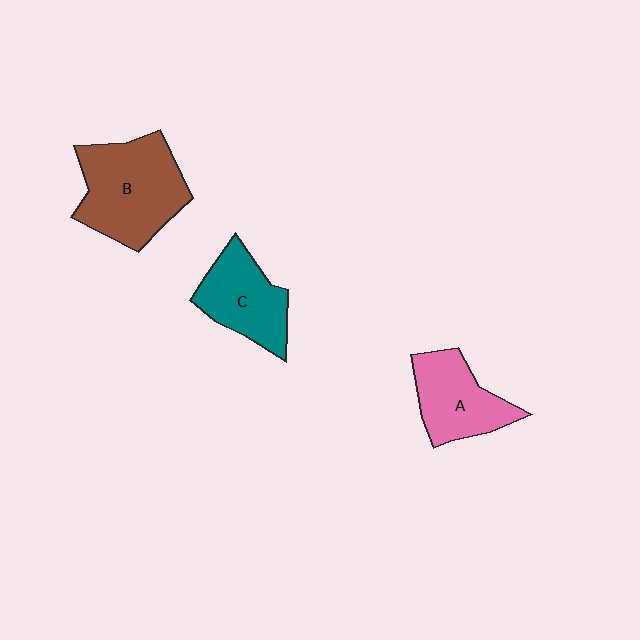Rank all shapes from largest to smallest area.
From largest to smallest: B (brown), C (teal), A (pink).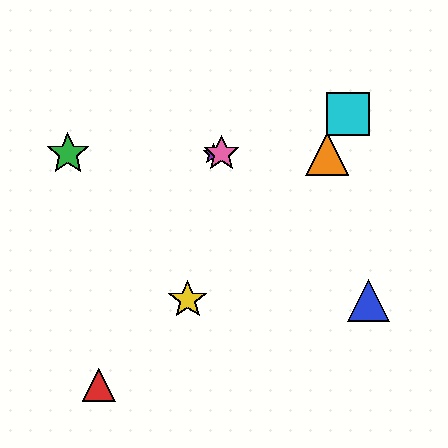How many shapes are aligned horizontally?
4 shapes (the green star, the purple star, the orange triangle, the pink star) are aligned horizontally.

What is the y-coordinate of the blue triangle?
The blue triangle is at y≈301.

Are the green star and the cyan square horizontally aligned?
No, the green star is at y≈154 and the cyan square is at y≈114.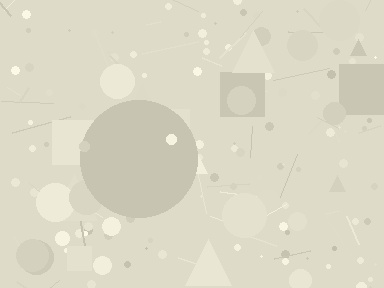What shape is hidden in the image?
A circle is hidden in the image.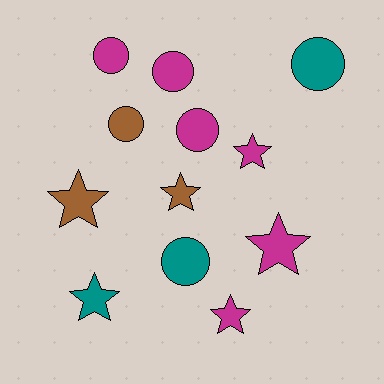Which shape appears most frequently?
Star, with 6 objects.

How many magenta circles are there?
There are 3 magenta circles.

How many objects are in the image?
There are 12 objects.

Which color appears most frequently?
Magenta, with 6 objects.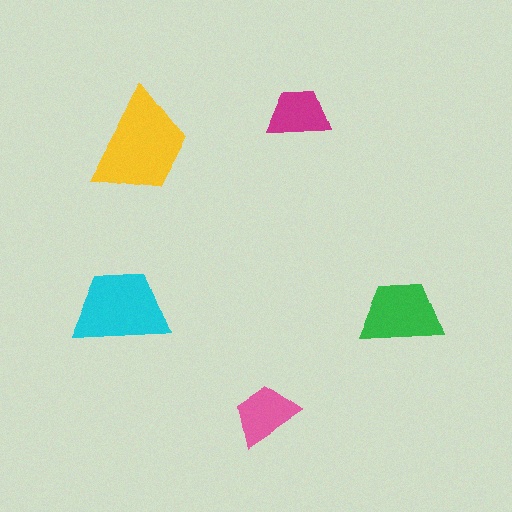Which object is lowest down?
The pink trapezoid is bottommost.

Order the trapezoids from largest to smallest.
the yellow one, the cyan one, the green one, the pink one, the magenta one.